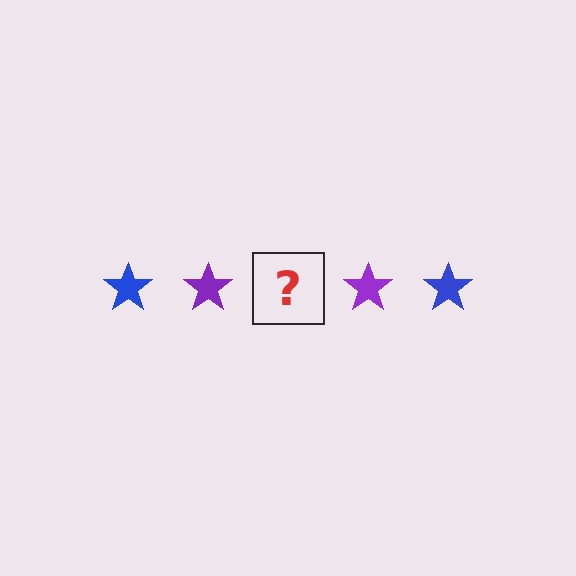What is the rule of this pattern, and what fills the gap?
The rule is that the pattern cycles through blue, purple stars. The gap should be filled with a blue star.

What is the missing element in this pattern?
The missing element is a blue star.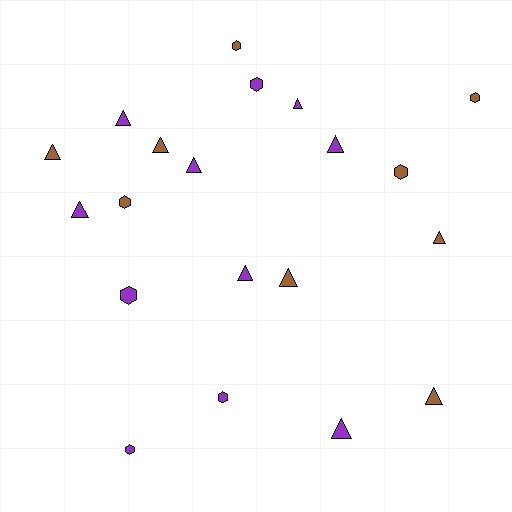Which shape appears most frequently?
Triangle, with 12 objects.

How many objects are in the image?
There are 20 objects.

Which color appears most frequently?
Purple, with 11 objects.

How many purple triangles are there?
There are 7 purple triangles.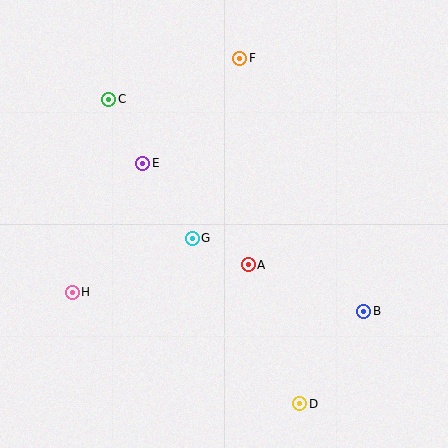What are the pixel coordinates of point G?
Point G is at (192, 238).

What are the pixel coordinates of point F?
Point F is at (240, 58).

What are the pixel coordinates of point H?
Point H is at (72, 292).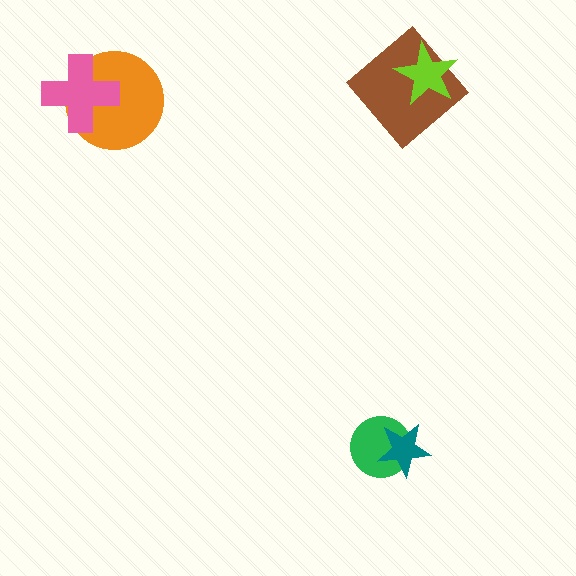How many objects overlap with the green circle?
1 object overlaps with the green circle.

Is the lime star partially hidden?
No, no other shape covers it.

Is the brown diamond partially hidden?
Yes, it is partially covered by another shape.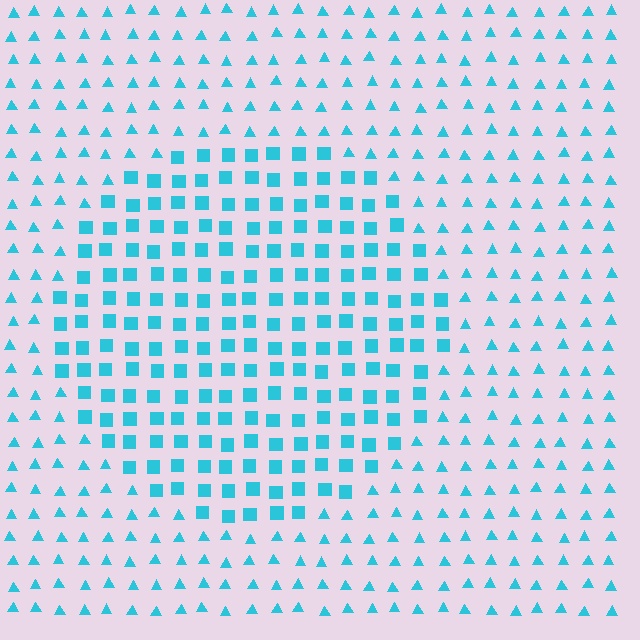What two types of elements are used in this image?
The image uses squares inside the circle region and triangles outside it.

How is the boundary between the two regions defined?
The boundary is defined by a change in element shape: squares inside vs. triangles outside. All elements share the same color and spacing.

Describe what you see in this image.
The image is filled with small cyan elements arranged in a uniform grid. A circle-shaped region contains squares, while the surrounding area contains triangles. The boundary is defined purely by the change in element shape.